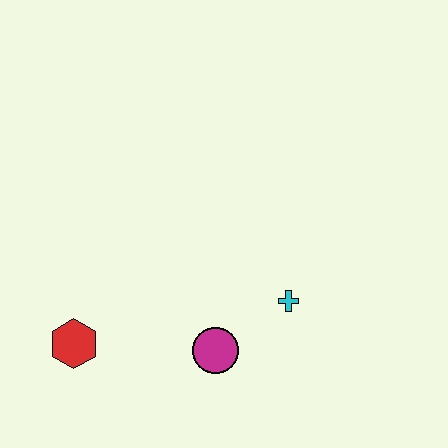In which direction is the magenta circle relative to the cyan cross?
The magenta circle is to the left of the cyan cross.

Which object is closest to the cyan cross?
The magenta circle is closest to the cyan cross.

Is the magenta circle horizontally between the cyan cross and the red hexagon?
Yes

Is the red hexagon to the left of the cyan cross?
Yes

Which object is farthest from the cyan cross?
The red hexagon is farthest from the cyan cross.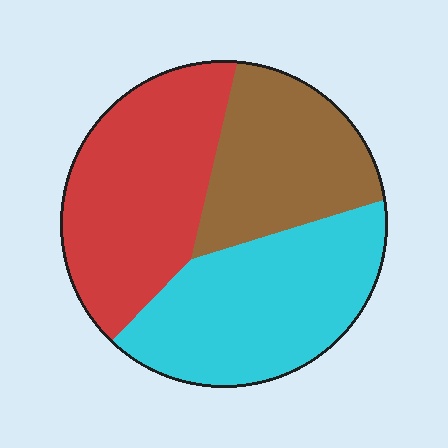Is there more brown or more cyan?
Cyan.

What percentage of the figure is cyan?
Cyan takes up about three eighths (3/8) of the figure.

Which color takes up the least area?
Brown, at roughly 25%.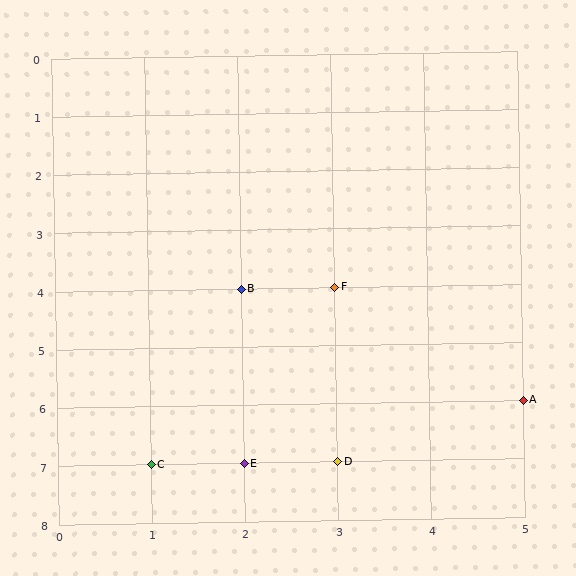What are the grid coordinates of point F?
Point F is at grid coordinates (3, 4).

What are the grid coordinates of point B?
Point B is at grid coordinates (2, 4).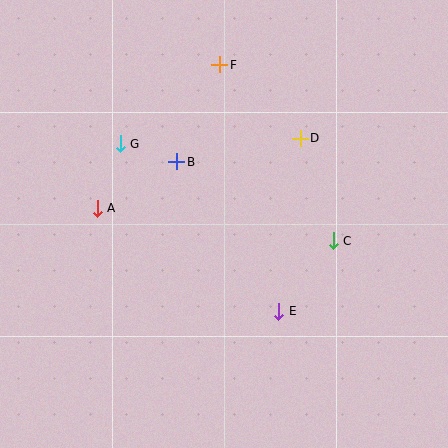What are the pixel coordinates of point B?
Point B is at (177, 162).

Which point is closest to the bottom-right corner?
Point E is closest to the bottom-right corner.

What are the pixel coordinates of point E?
Point E is at (279, 311).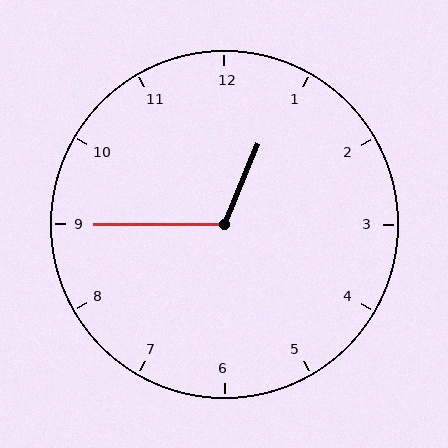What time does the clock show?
12:45.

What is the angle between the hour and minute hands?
Approximately 112 degrees.